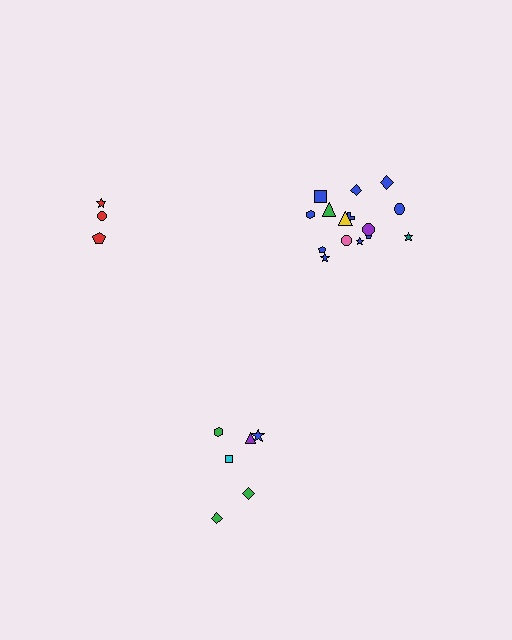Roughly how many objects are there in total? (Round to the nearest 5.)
Roughly 25 objects in total.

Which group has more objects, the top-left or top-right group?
The top-right group.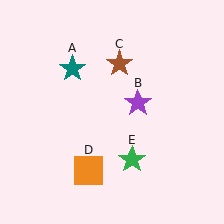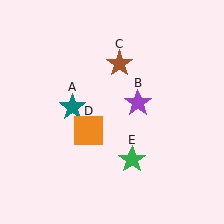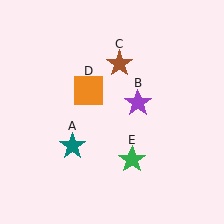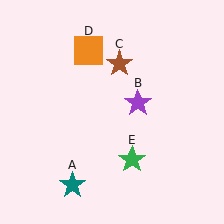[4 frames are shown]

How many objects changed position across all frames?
2 objects changed position: teal star (object A), orange square (object D).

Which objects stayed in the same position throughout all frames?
Purple star (object B) and brown star (object C) and green star (object E) remained stationary.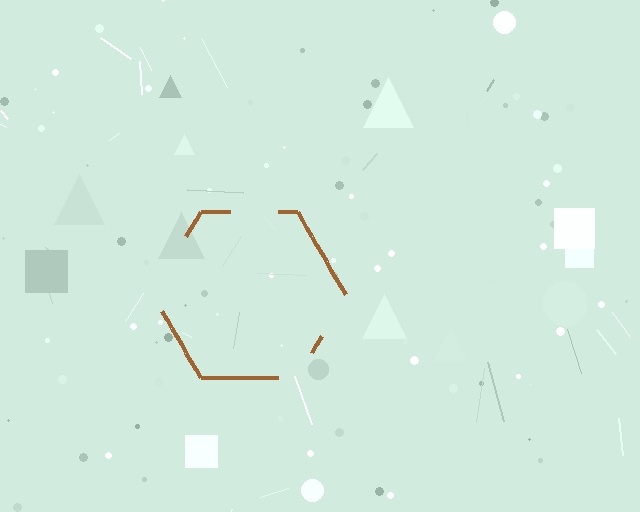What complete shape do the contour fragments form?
The contour fragments form a hexagon.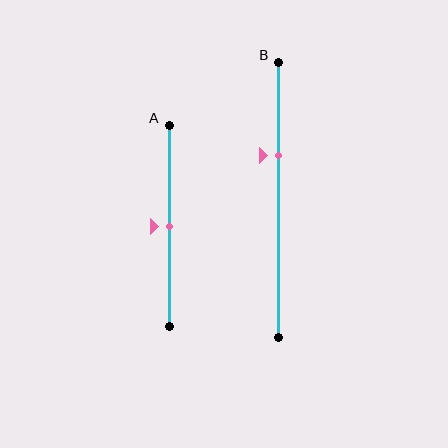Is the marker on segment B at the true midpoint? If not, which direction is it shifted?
No, the marker on segment B is shifted upward by about 16% of the segment length.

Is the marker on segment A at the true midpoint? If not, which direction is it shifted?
Yes, the marker on segment A is at the true midpoint.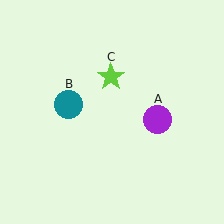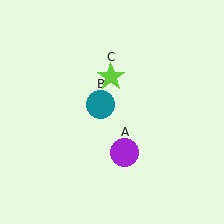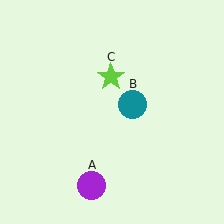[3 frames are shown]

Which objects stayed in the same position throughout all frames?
Lime star (object C) remained stationary.